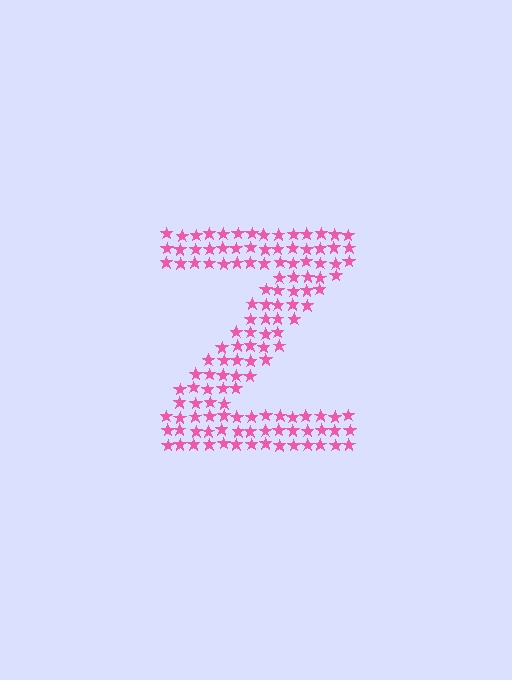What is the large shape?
The large shape is the letter Z.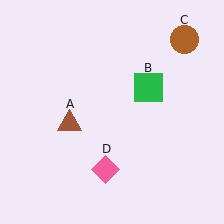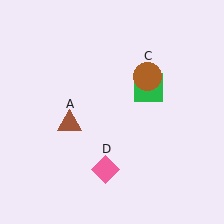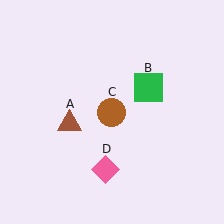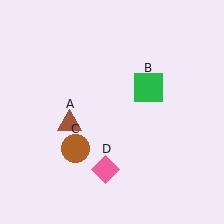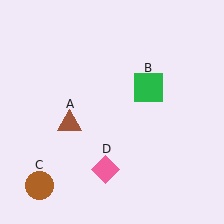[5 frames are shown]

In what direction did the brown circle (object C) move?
The brown circle (object C) moved down and to the left.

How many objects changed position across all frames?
1 object changed position: brown circle (object C).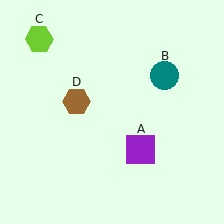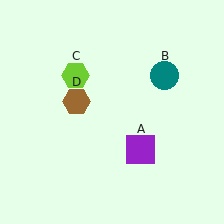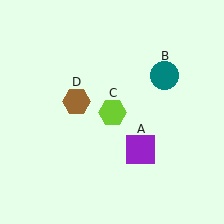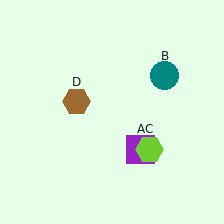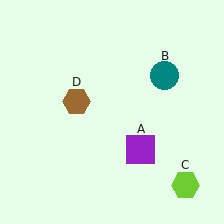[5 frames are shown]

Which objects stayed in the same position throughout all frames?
Purple square (object A) and teal circle (object B) and brown hexagon (object D) remained stationary.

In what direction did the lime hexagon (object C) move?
The lime hexagon (object C) moved down and to the right.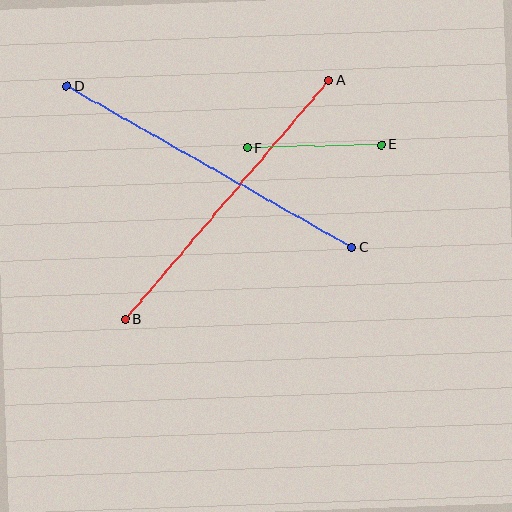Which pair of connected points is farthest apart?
Points C and D are farthest apart.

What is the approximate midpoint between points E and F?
The midpoint is at approximately (315, 146) pixels.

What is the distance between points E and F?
The distance is approximately 134 pixels.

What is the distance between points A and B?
The distance is approximately 314 pixels.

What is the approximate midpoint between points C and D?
The midpoint is at approximately (209, 167) pixels.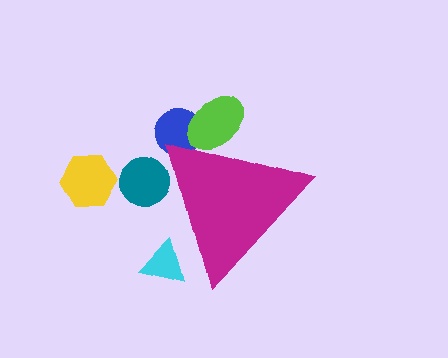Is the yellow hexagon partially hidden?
No, the yellow hexagon is fully visible.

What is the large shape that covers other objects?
A magenta triangle.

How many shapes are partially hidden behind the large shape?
4 shapes are partially hidden.